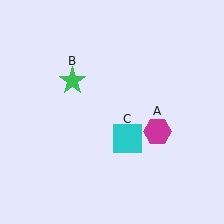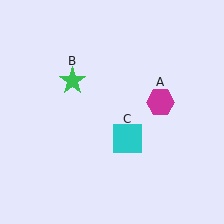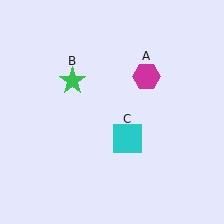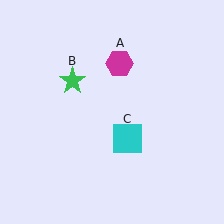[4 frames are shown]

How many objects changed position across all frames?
1 object changed position: magenta hexagon (object A).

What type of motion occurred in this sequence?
The magenta hexagon (object A) rotated counterclockwise around the center of the scene.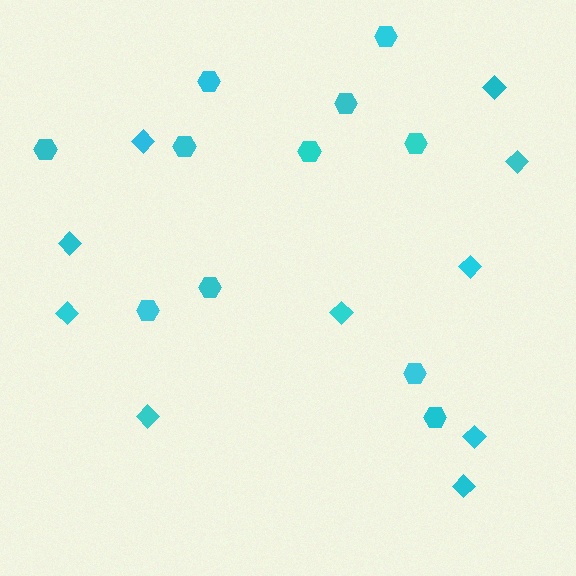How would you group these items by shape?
There are 2 groups: one group of hexagons (11) and one group of diamonds (10).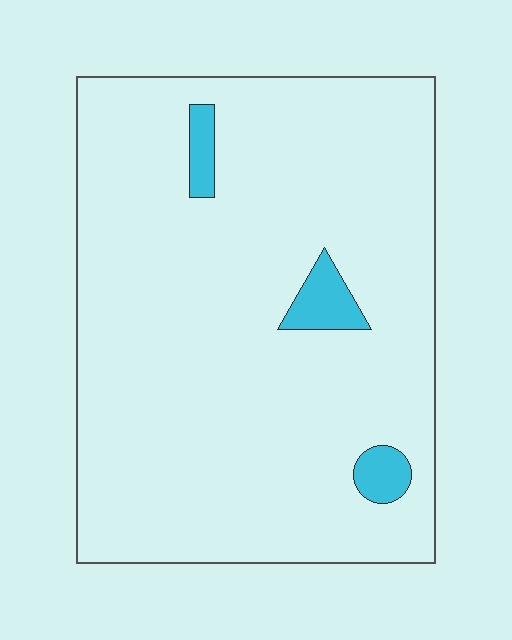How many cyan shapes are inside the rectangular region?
3.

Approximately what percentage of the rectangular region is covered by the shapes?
Approximately 5%.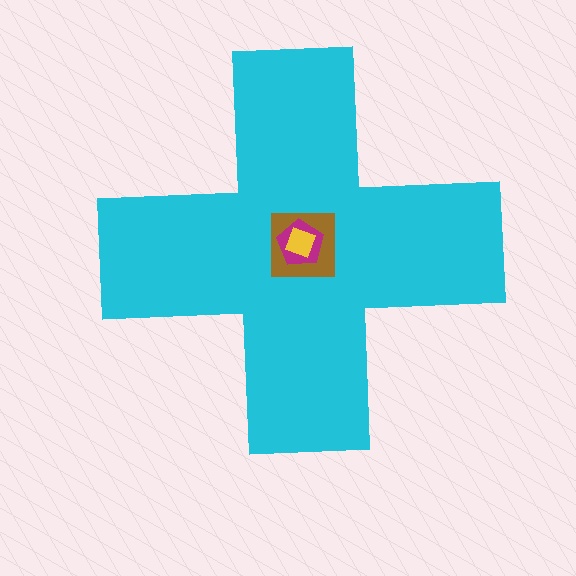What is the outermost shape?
The cyan cross.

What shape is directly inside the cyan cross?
The brown square.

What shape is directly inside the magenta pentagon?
The yellow diamond.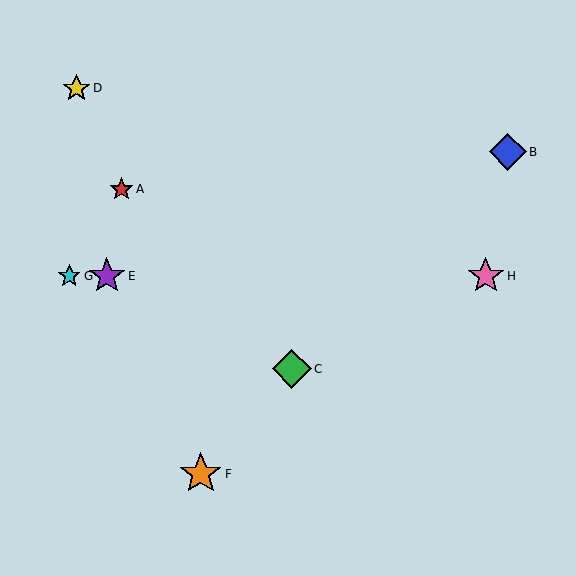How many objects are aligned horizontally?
3 objects (E, G, H) are aligned horizontally.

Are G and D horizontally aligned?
No, G is at y≈276 and D is at y≈88.